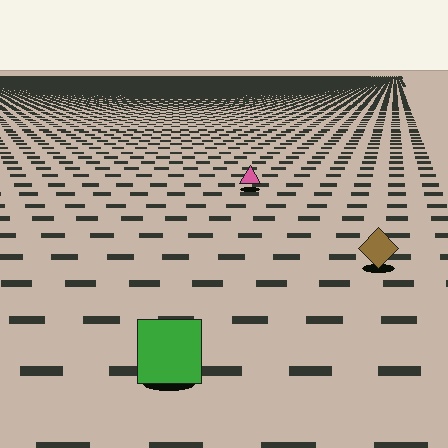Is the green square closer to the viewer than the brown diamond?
Yes. The green square is closer — you can tell from the texture gradient: the ground texture is coarser near it.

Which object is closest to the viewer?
The green square is closest. The texture marks near it are larger and more spread out.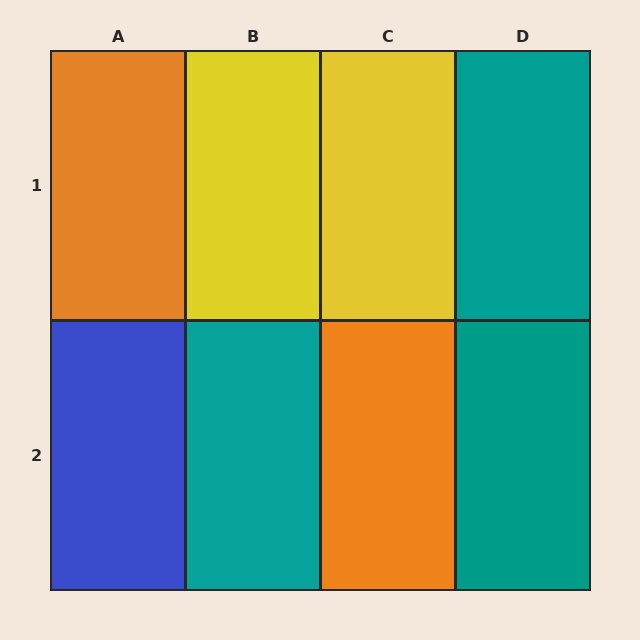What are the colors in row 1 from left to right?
Orange, yellow, yellow, teal.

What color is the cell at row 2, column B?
Teal.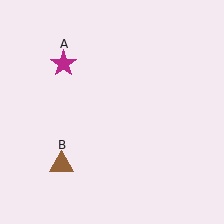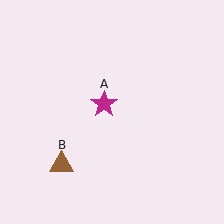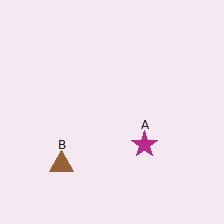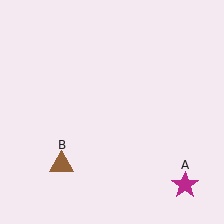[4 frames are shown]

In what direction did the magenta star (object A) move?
The magenta star (object A) moved down and to the right.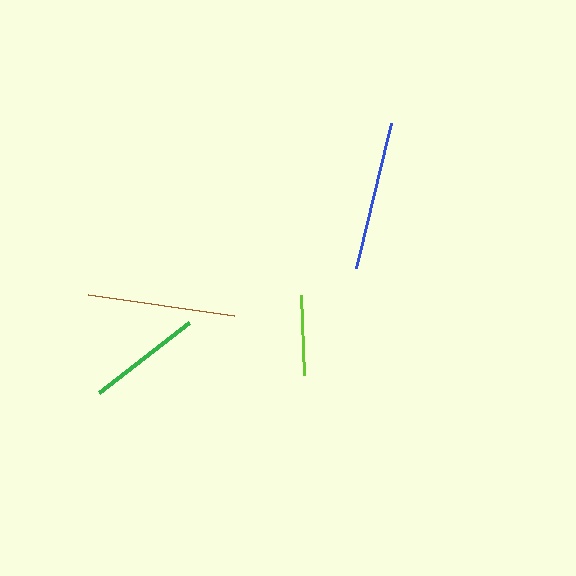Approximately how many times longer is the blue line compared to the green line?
The blue line is approximately 1.3 times the length of the green line.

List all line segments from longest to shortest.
From longest to shortest: blue, brown, green, lime.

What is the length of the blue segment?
The blue segment is approximately 148 pixels long.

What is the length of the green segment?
The green segment is approximately 114 pixels long.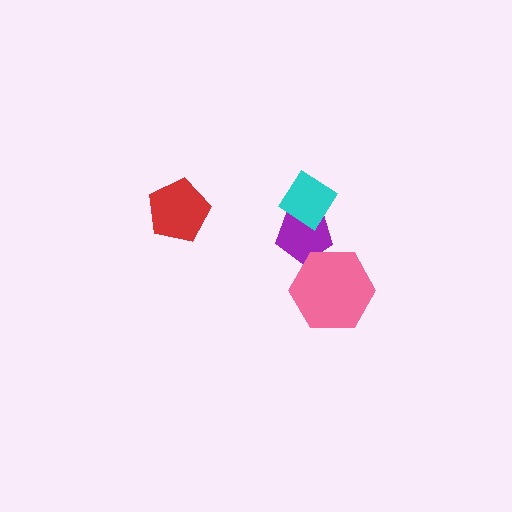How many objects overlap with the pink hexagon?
1 object overlaps with the pink hexagon.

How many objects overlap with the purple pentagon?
2 objects overlap with the purple pentagon.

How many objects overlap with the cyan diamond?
1 object overlaps with the cyan diamond.